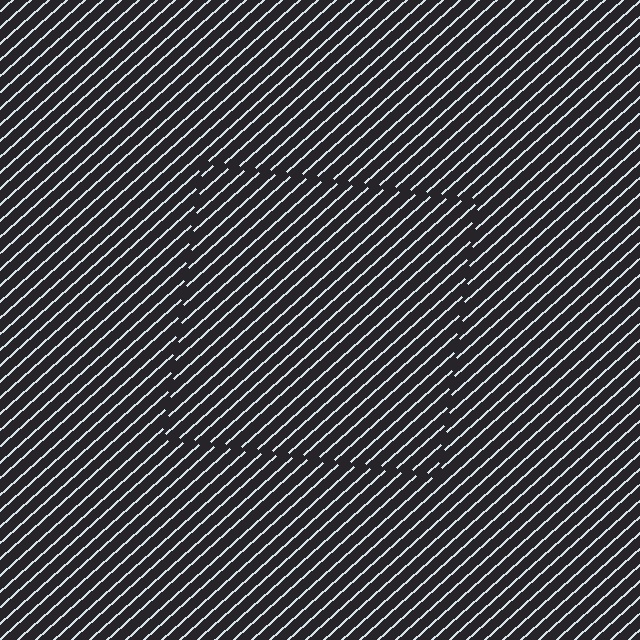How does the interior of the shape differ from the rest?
The interior of the shape contains the same grating, shifted by half a period — the contour is defined by the phase discontinuity where line-ends from the inner and outer gratings abut.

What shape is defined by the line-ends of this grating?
An illusory square. The interior of the shape contains the same grating, shifted by half a period — the contour is defined by the phase discontinuity where line-ends from the inner and outer gratings abut.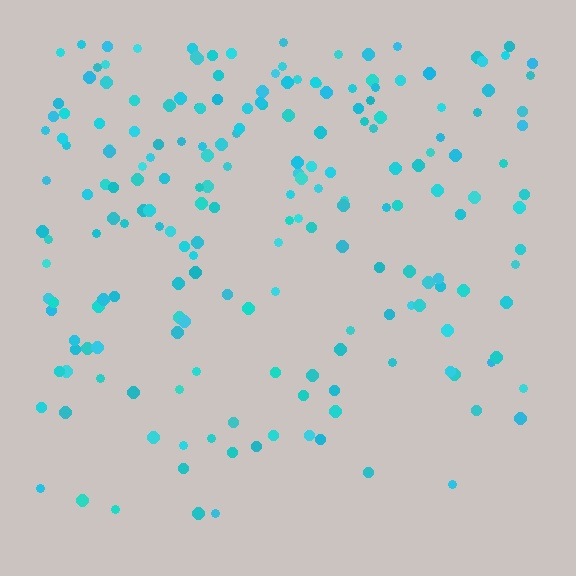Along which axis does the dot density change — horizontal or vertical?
Vertical.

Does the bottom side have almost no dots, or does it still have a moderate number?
Still a moderate number, just noticeably fewer than the top.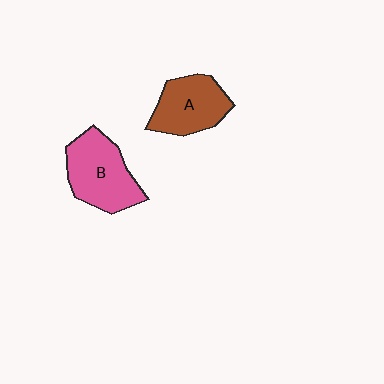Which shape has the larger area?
Shape B (pink).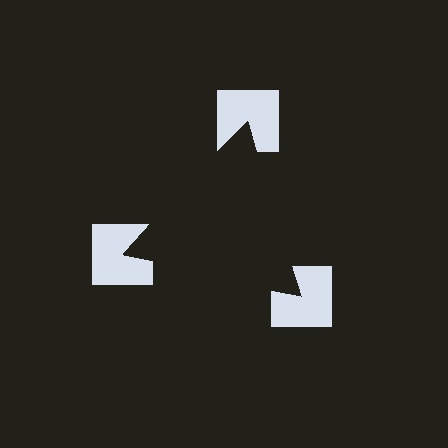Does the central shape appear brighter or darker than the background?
It typically appears slightly darker than the background, even though no actual brightness change is drawn.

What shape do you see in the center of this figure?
An illusory triangle — its edges are inferred from the aligned wedge cuts in the notched squares, not physically drawn.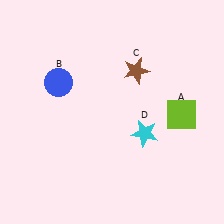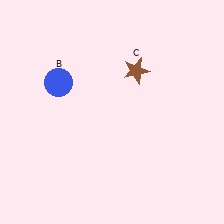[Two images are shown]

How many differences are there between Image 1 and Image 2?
There are 2 differences between the two images.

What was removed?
The cyan star (D), the lime square (A) were removed in Image 2.